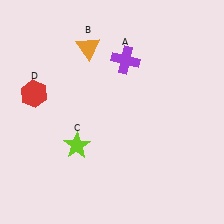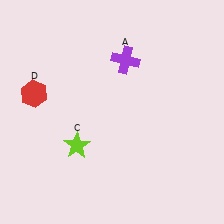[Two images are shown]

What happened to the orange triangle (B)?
The orange triangle (B) was removed in Image 2. It was in the top-left area of Image 1.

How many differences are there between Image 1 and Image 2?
There is 1 difference between the two images.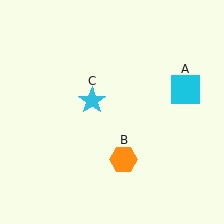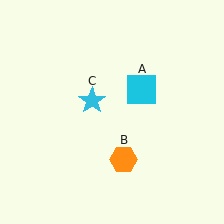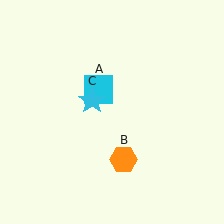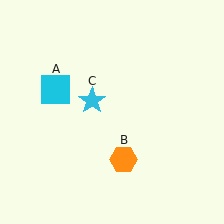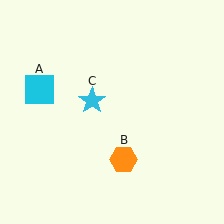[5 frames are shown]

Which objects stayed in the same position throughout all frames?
Orange hexagon (object B) and cyan star (object C) remained stationary.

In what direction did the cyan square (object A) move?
The cyan square (object A) moved left.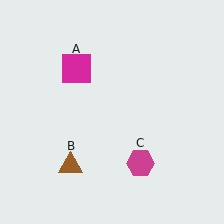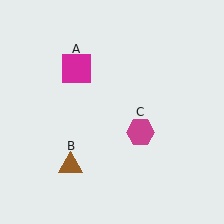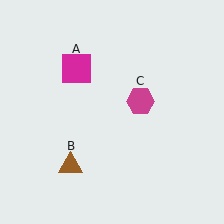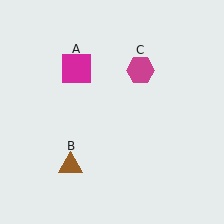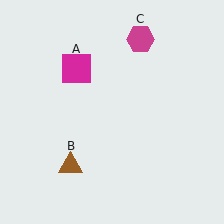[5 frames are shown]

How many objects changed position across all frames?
1 object changed position: magenta hexagon (object C).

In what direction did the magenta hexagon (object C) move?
The magenta hexagon (object C) moved up.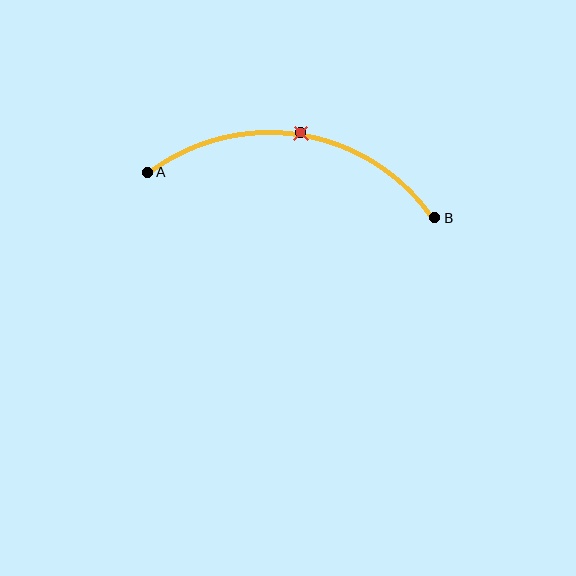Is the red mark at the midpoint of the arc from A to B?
Yes. The red mark lies on the arc at equal arc-length from both A and B — it is the arc midpoint.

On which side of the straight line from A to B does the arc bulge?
The arc bulges above the straight line connecting A and B.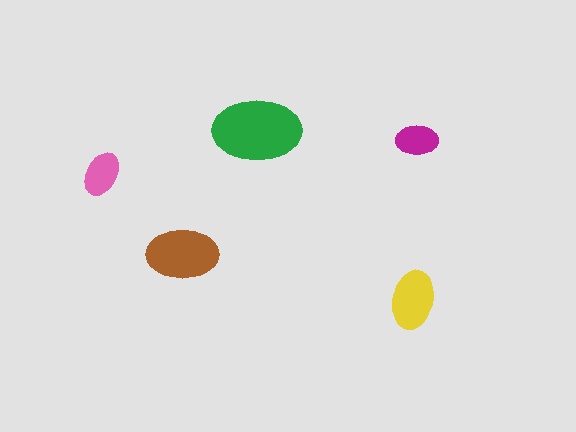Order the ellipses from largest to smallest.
the green one, the brown one, the yellow one, the pink one, the magenta one.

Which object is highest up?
The green ellipse is topmost.